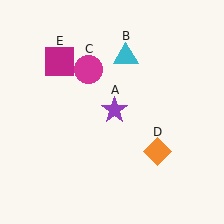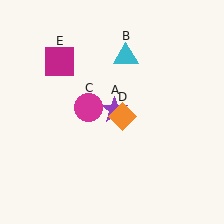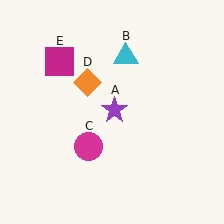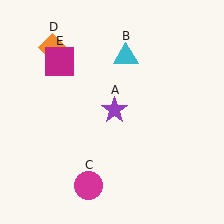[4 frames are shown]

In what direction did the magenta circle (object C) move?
The magenta circle (object C) moved down.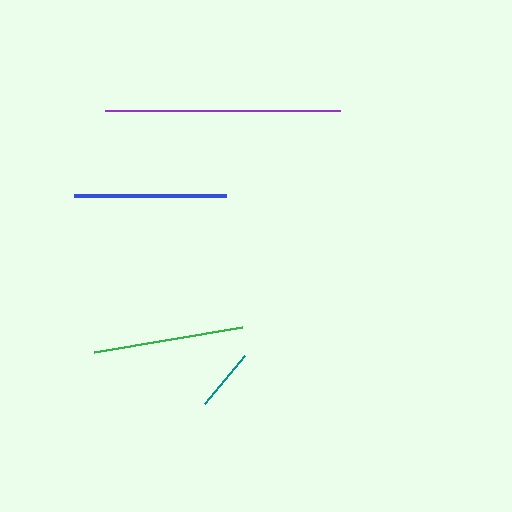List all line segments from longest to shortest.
From longest to shortest: purple, blue, green, teal.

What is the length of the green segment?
The green segment is approximately 150 pixels long.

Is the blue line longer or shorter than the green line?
The blue line is longer than the green line.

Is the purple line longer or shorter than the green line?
The purple line is longer than the green line.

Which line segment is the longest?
The purple line is the longest at approximately 235 pixels.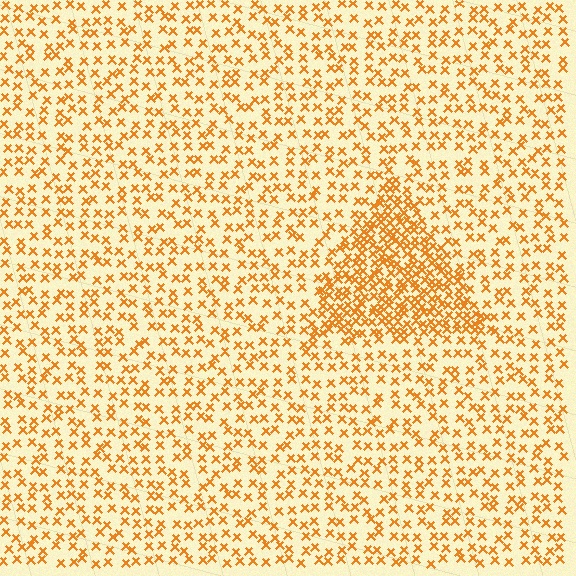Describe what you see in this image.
The image contains small orange elements arranged at two different densities. A triangle-shaped region is visible where the elements are more densely packed than the surrounding area.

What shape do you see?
I see a triangle.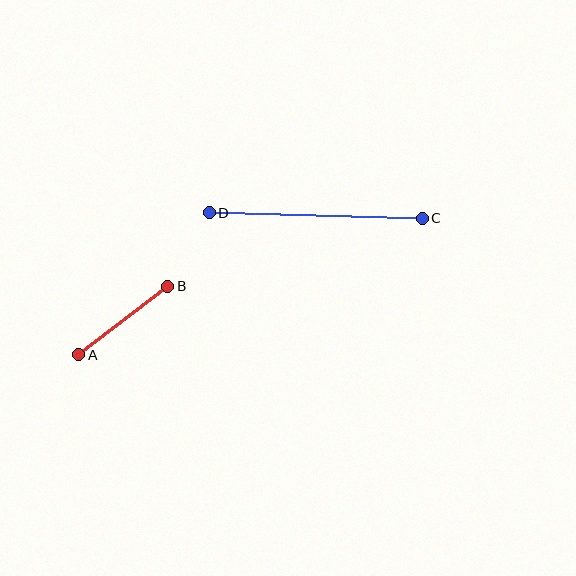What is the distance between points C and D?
The distance is approximately 213 pixels.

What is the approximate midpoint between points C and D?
The midpoint is at approximately (316, 216) pixels.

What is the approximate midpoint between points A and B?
The midpoint is at approximately (123, 320) pixels.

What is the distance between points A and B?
The distance is approximately 112 pixels.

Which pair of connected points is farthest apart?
Points C and D are farthest apart.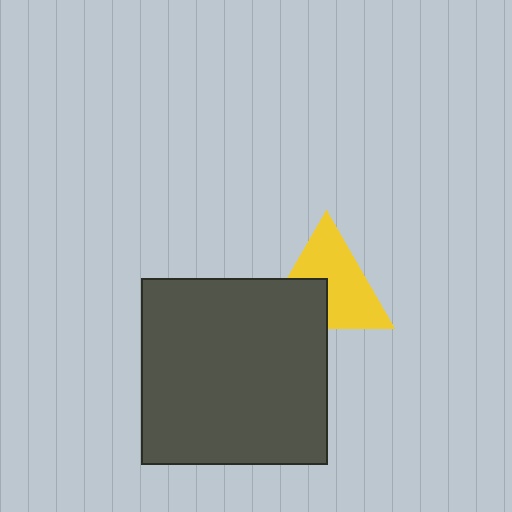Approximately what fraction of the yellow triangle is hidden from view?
Roughly 35% of the yellow triangle is hidden behind the dark gray square.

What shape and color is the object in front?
The object in front is a dark gray square.